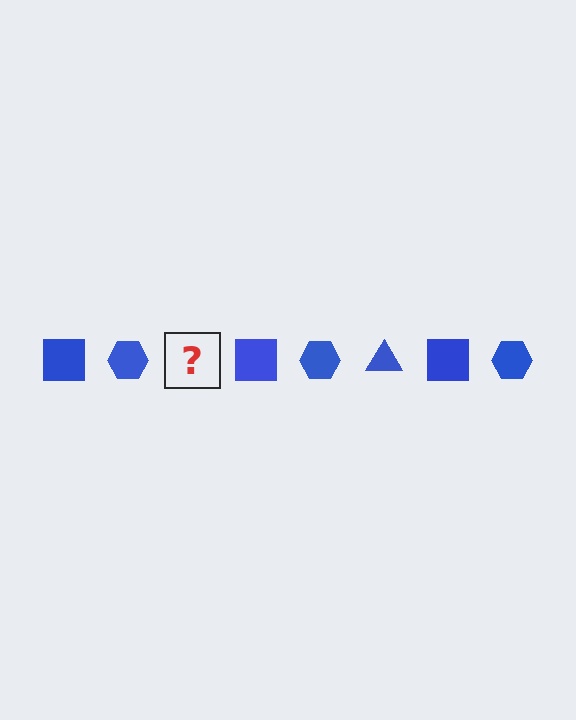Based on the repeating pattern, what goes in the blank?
The blank should be a blue triangle.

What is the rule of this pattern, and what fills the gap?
The rule is that the pattern cycles through square, hexagon, triangle shapes in blue. The gap should be filled with a blue triangle.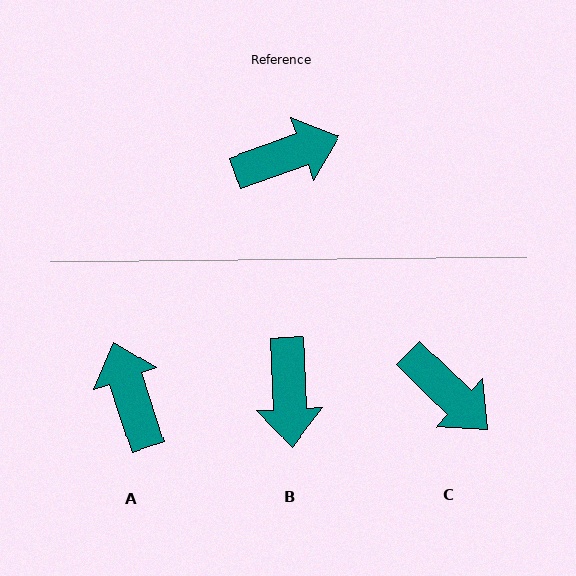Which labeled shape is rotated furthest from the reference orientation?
B, about 107 degrees away.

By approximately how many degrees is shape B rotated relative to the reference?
Approximately 107 degrees clockwise.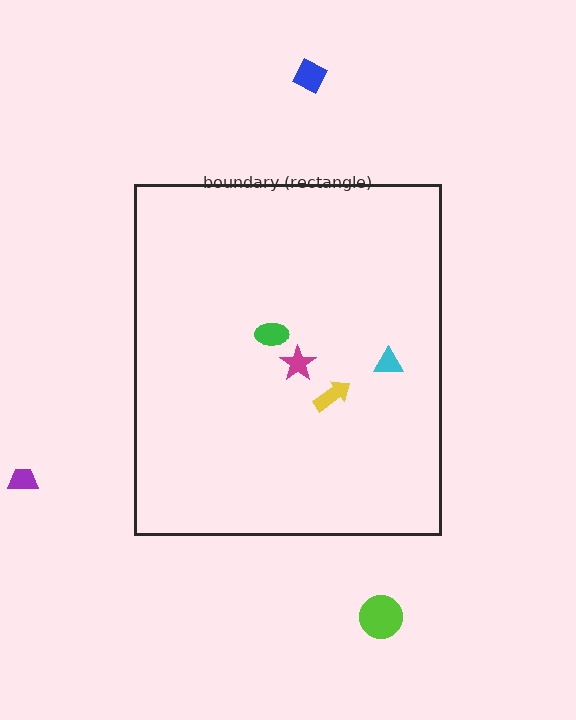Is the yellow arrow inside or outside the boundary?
Inside.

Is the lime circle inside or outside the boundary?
Outside.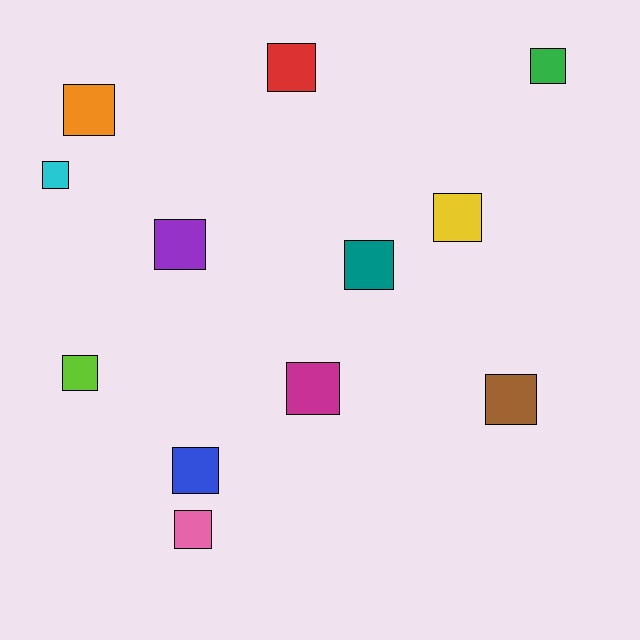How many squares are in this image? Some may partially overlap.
There are 12 squares.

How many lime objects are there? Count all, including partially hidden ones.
There is 1 lime object.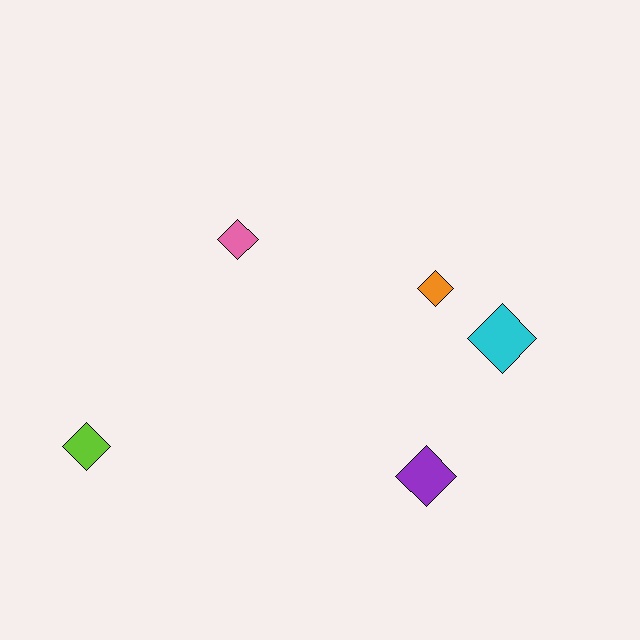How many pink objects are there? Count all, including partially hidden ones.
There is 1 pink object.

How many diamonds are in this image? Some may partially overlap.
There are 5 diamonds.